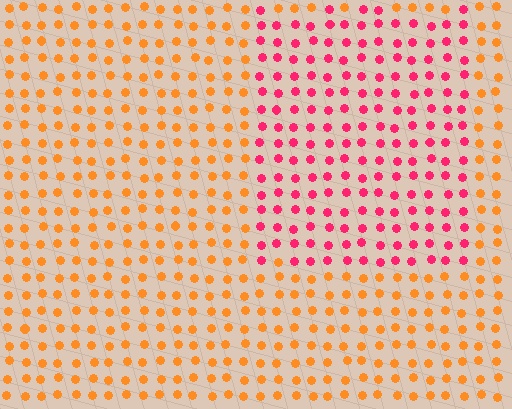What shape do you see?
I see a rectangle.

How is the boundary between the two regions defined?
The boundary is defined purely by a slight shift in hue (about 50 degrees). Spacing, size, and orientation are identical on both sides.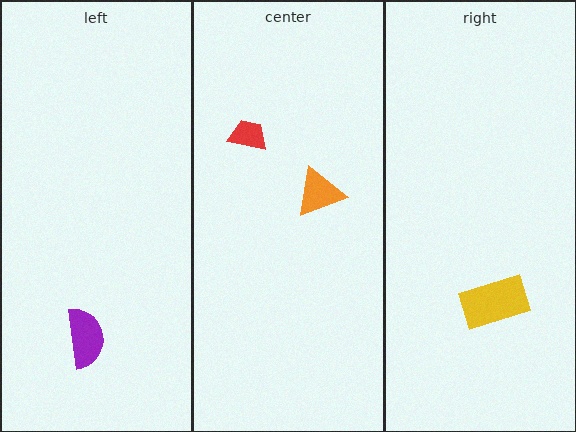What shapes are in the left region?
The purple semicircle.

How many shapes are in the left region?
1.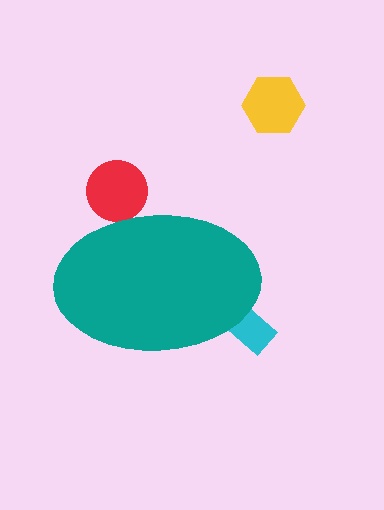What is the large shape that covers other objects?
A teal ellipse.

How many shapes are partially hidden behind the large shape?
2 shapes are partially hidden.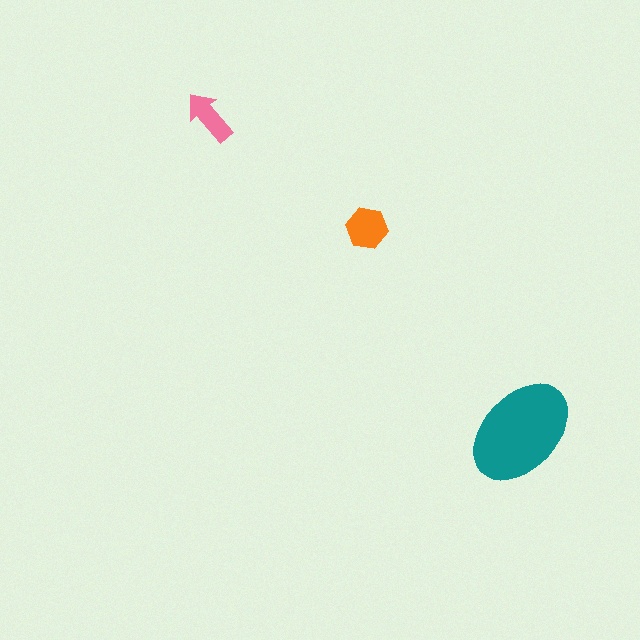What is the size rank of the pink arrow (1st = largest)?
3rd.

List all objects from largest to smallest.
The teal ellipse, the orange hexagon, the pink arrow.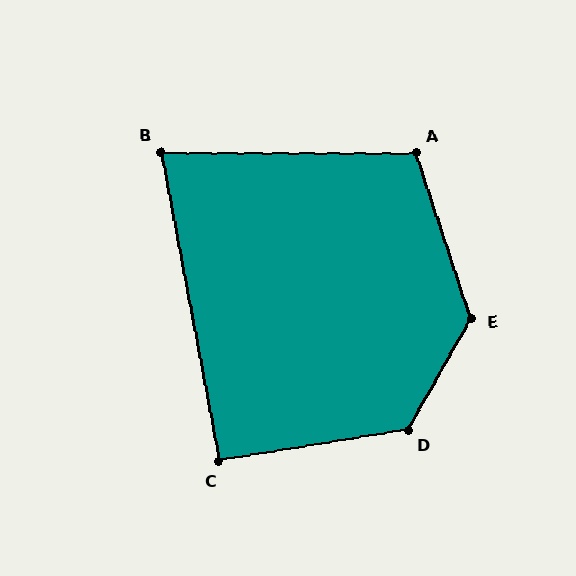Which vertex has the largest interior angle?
E, at approximately 132 degrees.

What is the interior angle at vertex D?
Approximately 129 degrees (obtuse).